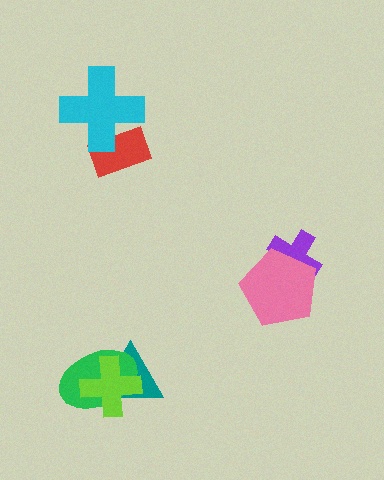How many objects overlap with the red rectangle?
1 object overlaps with the red rectangle.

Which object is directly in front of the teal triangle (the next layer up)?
The green ellipse is directly in front of the teal triangle.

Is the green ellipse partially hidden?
Yes, it is partially covered by another shape.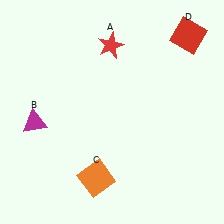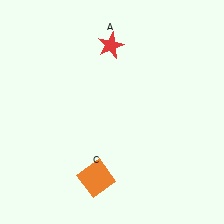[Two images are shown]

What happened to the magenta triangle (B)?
The magenta triangle (B) was removed in Image 2. It was in the bottom-left area of Image 1.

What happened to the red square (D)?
The red square (D) was removed in Image 2. It was in the top-right area of Image 1.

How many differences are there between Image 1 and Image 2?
There are 2 differences between the two images.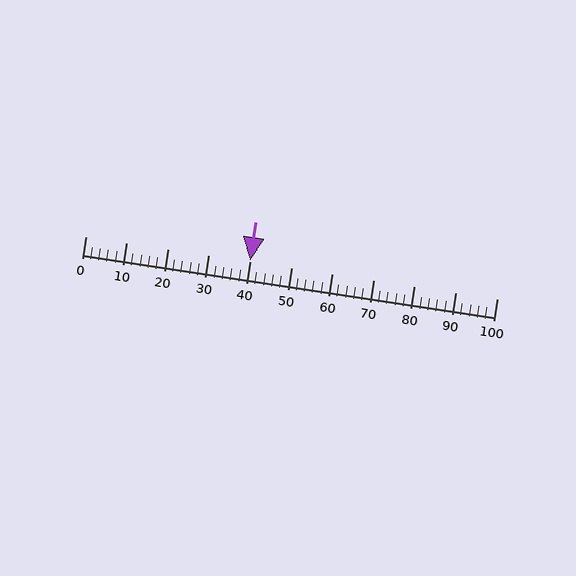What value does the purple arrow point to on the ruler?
The purple arrow points to approximately 40.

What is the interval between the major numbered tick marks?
The major tick marks are spaced 10 units apart.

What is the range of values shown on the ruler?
The ruler shows values from 0 to 100.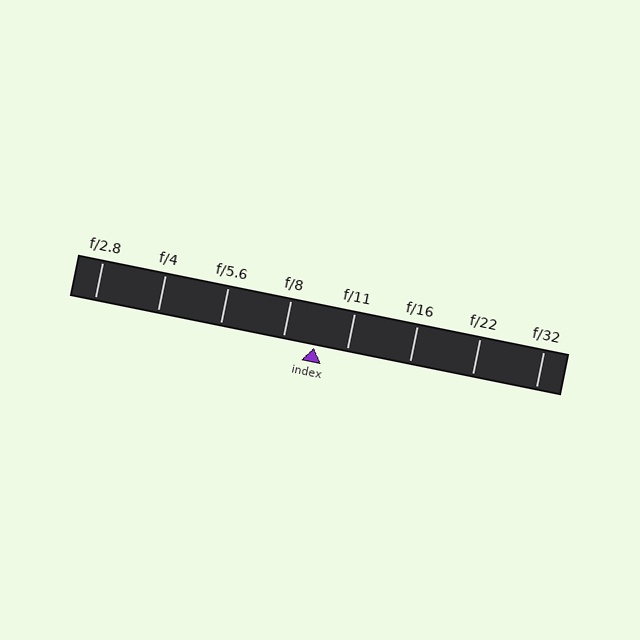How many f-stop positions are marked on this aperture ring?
There are 8 f-stop positions marked.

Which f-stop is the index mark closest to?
The index mark is closest to f/8.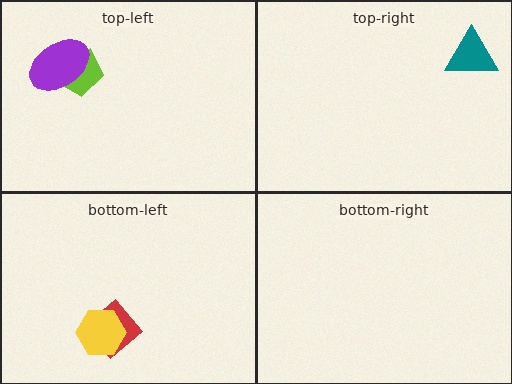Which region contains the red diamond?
The bottom-left region.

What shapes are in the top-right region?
The teal triangle.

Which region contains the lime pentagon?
The top-left region.